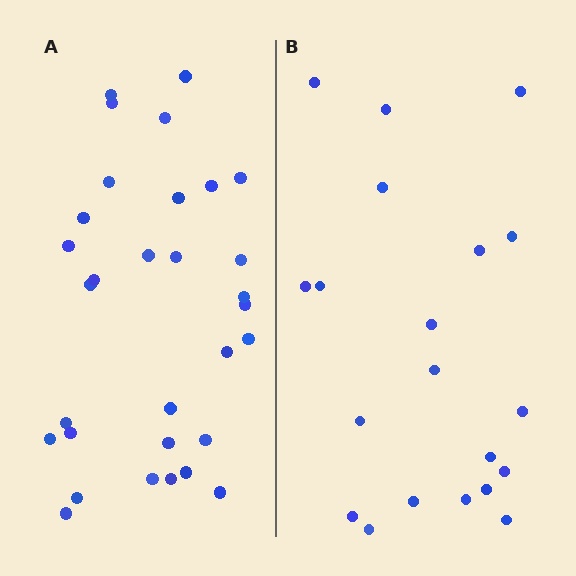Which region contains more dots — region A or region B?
Region A (the left region) has more dots.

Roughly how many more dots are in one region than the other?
Region A has roughly 12 or so more dots than region B.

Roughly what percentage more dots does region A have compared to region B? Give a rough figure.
About 55% more.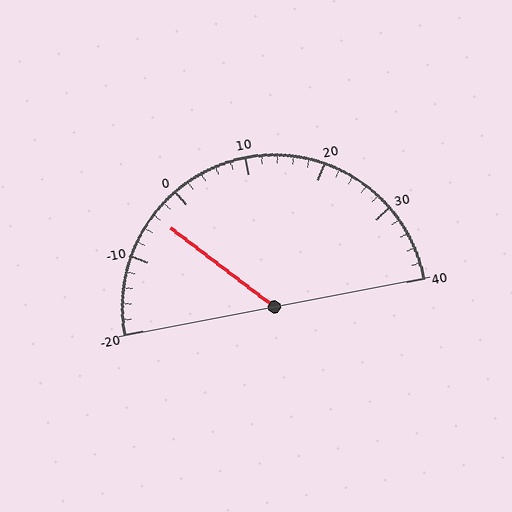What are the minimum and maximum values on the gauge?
The gauge ranges from -20 to 40.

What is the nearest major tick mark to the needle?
The nearest major tick mark is 0.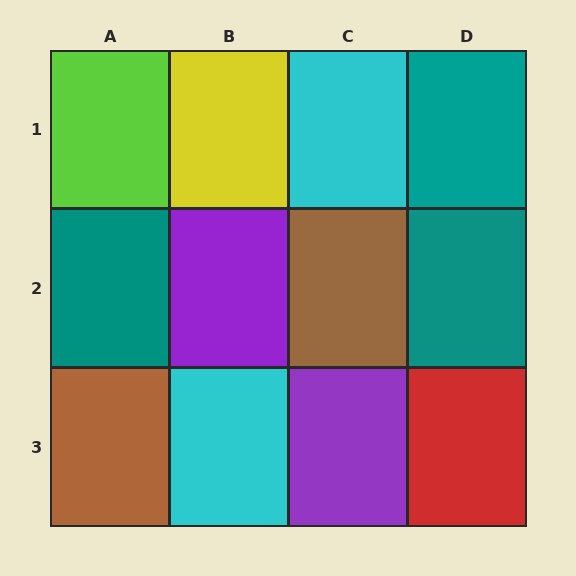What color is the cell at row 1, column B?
Yellow.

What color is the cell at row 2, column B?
Purple.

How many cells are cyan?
2 cells are cyan.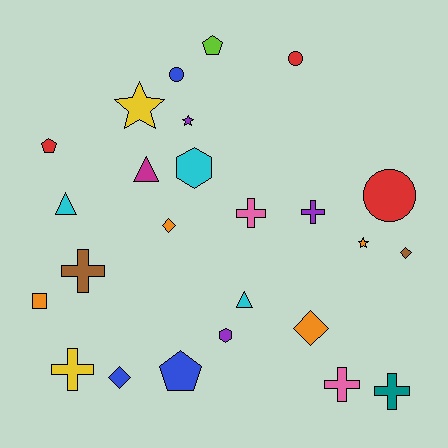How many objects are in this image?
There are 25 objects.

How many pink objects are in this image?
There are 2 pink objects.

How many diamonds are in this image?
There are 4 diamonds.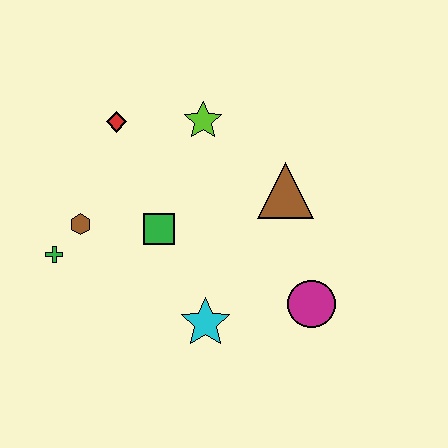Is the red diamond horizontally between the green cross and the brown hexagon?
No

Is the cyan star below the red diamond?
Yes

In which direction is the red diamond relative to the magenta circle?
The red diamond is to the left of the magenta circle.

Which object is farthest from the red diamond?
The magenta circle is farthest from the red diamond.